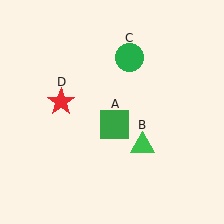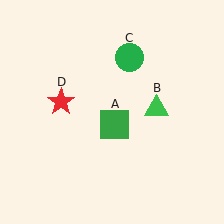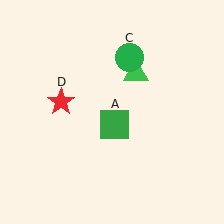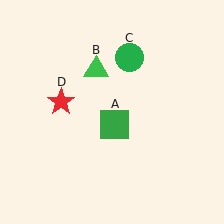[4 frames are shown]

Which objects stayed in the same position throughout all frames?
Green square (object A) and green circle (object C) and red star (object D) remained stationary.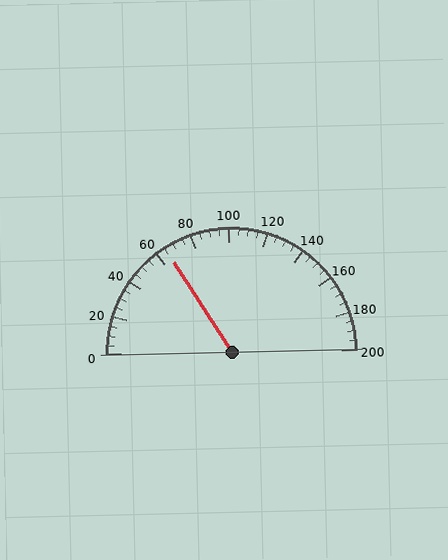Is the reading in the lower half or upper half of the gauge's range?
The reading is in the lower half of the range (0 to 200).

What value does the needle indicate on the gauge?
The needle indicates approximately 65.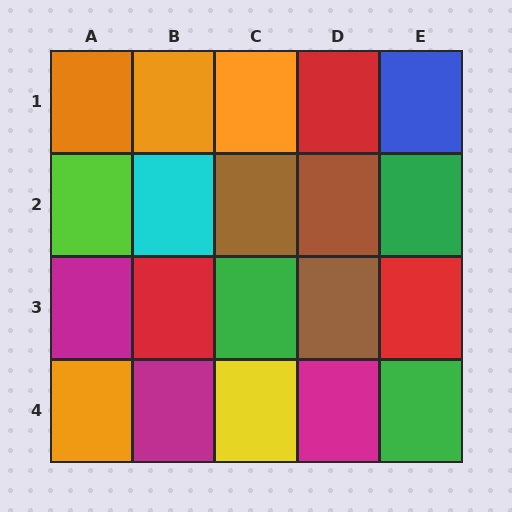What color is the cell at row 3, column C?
Green.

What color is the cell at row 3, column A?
Magenta.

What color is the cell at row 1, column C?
Orange.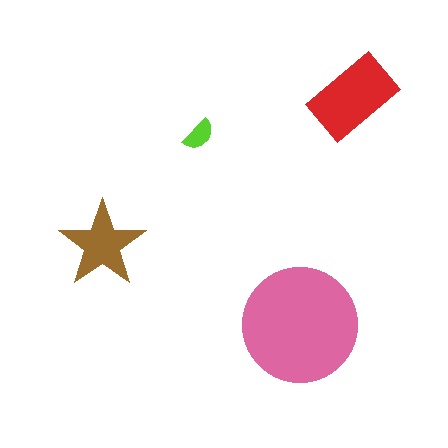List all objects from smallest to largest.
The lime semicircle, the brown star, the red rectangle, the pink circle.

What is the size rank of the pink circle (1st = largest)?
1st.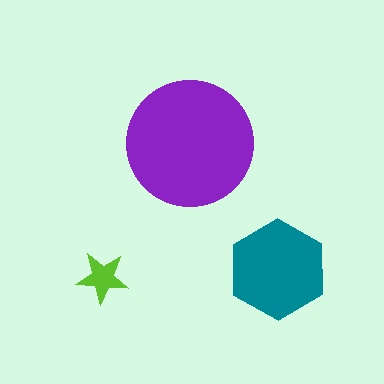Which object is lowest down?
The lime star is bottommost.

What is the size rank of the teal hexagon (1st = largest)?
2nd.